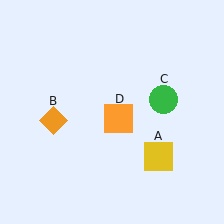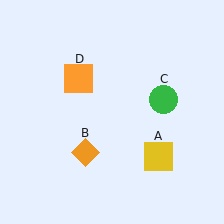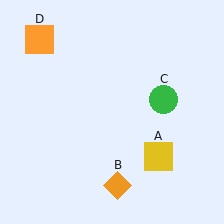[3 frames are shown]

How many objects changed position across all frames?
2 objects changed position: orange diamond (object B), orange square (object D).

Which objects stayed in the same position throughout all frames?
Yellow square (object A) and green circle (object C) remained stationary.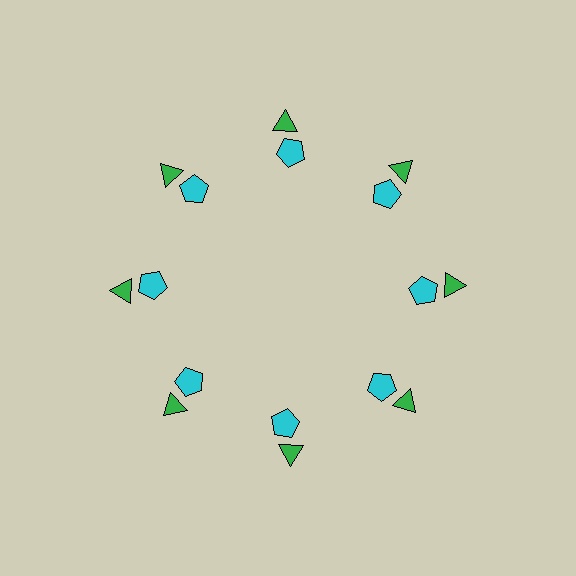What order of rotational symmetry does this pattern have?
This pattern has 8-fold rotational symmetry.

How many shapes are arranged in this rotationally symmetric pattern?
There are 16 shapes, arranged in 8 groups of 2.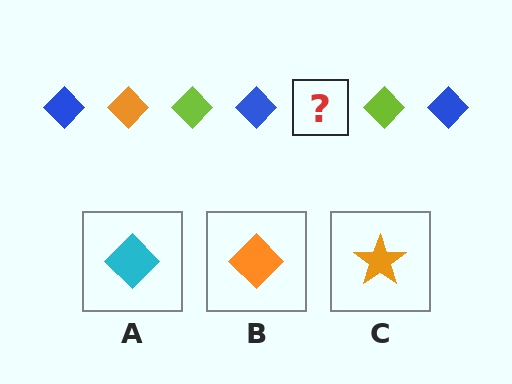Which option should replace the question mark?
Option B.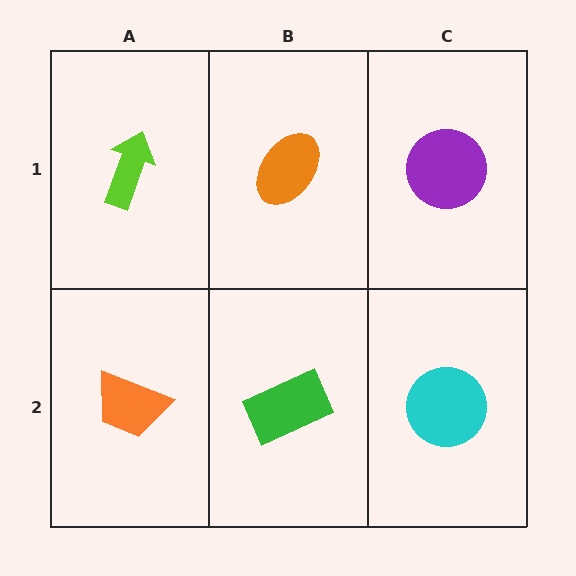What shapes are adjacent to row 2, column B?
An orange ellipse (row 1, column B), an orange trapezoid (row 2, column A), a cyan circle (row 2, column C).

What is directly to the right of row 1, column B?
A purple circle.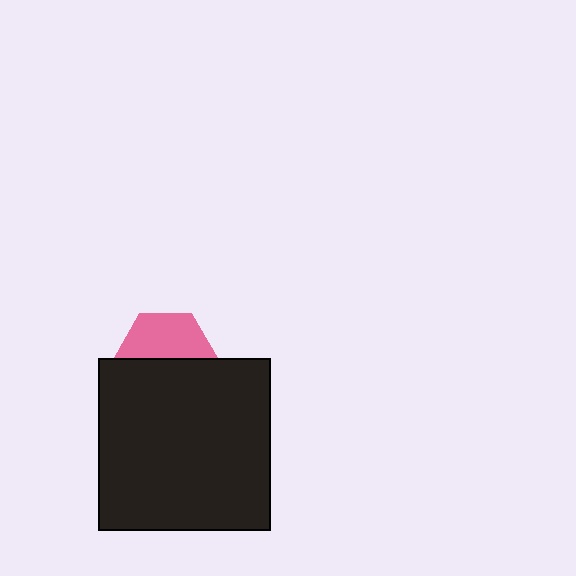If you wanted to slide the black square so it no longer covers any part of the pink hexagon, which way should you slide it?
Slide it down — that is the most direct way to separate the two shapes.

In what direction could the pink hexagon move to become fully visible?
The pink hexagon could move up. That would shift it out from behind the black square entirely.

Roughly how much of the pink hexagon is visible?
About half of it is visible (roughly 47%).